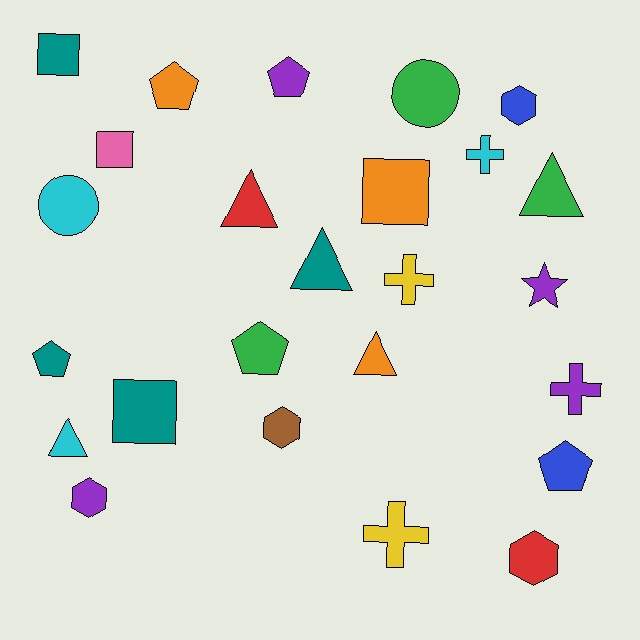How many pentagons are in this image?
There are 5 pentagons.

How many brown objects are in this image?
There is 1 brown object.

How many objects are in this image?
There are 25 objects.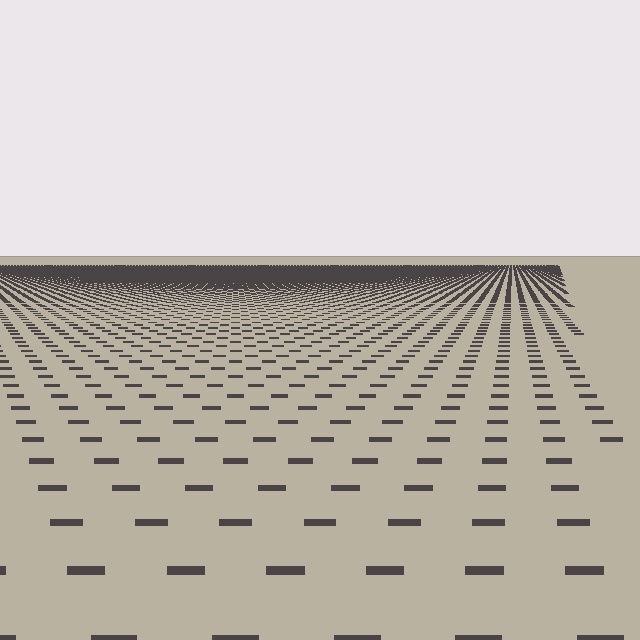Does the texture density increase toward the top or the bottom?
Density increases toward the top.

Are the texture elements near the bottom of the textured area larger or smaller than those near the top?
Larger. Near the bottom, elements are closer to the viewer and appear at a bigger on-screen size.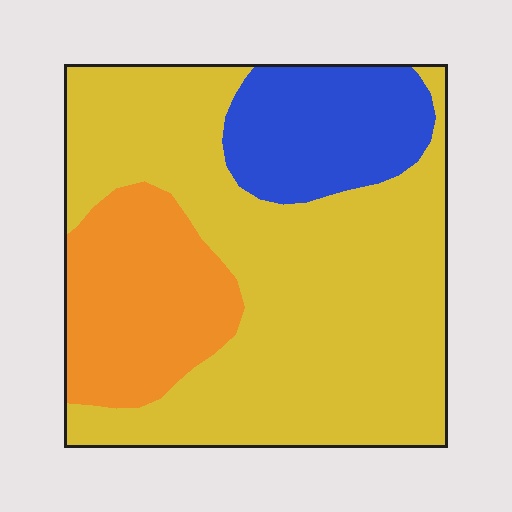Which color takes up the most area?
Yellow, at roughly 65%.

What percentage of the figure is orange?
Orange covers about 20% of the figure.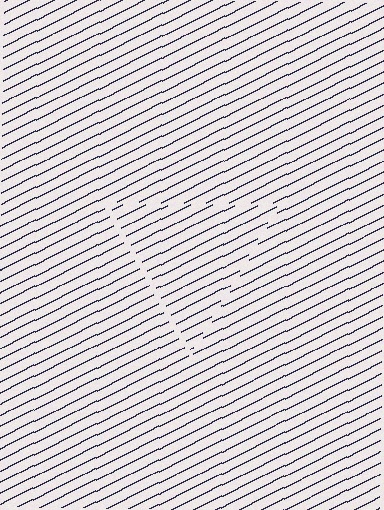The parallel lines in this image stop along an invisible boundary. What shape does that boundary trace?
An illusory triangle. The interior of the shape contains the same grating, shifted by half a period — the contour is defined by the phase discontinuity where line-ends from the inner and outer gratings abut.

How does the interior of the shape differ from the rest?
The interior of the shape contains the same grating, shifted by half a period — the contour is defined by the phase discontinuity where line-ends from the inner and outer gratings abut.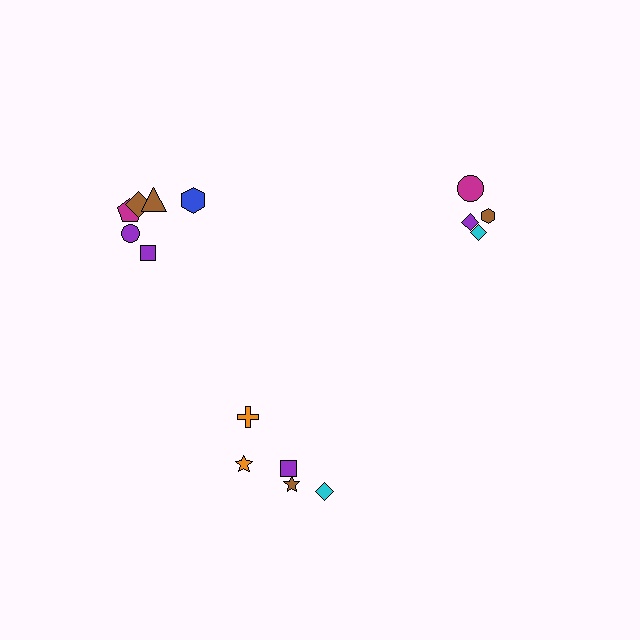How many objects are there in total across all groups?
There are 15 objects.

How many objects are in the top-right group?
There are 4 objects.